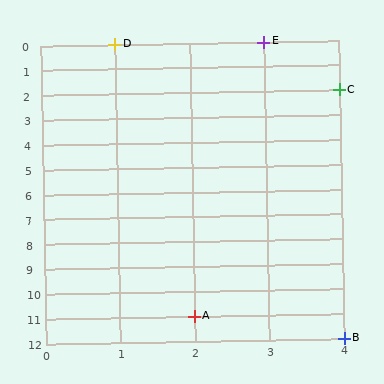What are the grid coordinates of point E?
Point E is at grid coordinates (3, 0).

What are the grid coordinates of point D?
Point D is at grid coordinates (1, 0).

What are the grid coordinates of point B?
Point B is at grid coordinates (4, 12).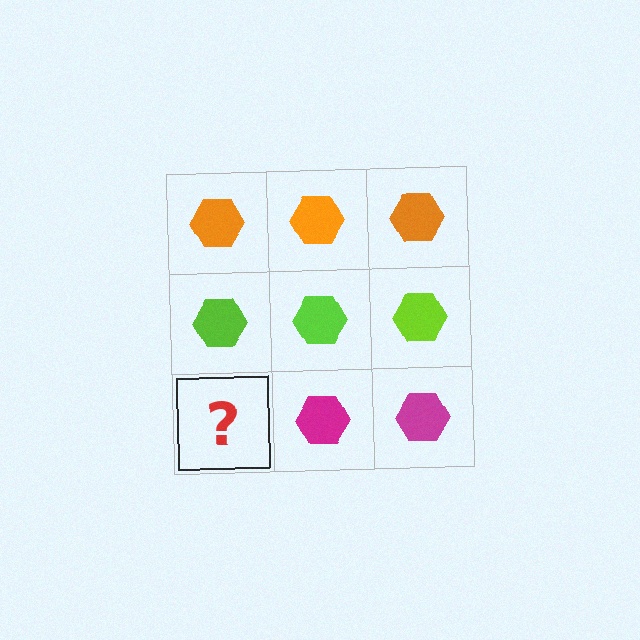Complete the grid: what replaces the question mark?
The question mark should be replaced with a magenta hexagon.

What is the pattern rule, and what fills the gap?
The rule is that each row has a consistent color. The gap should be filled with a magenta hexagon.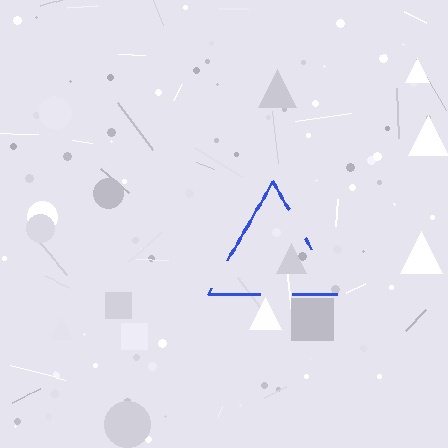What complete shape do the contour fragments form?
The contour fragments form a triangle.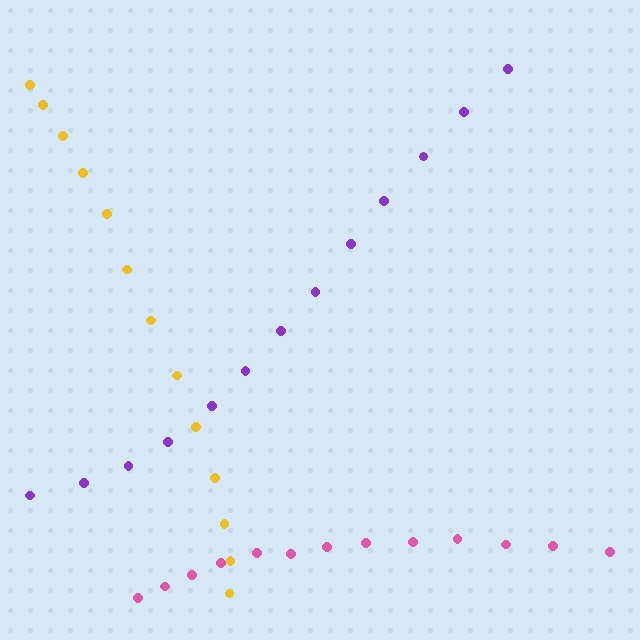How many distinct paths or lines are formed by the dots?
There are 3 distinct paths.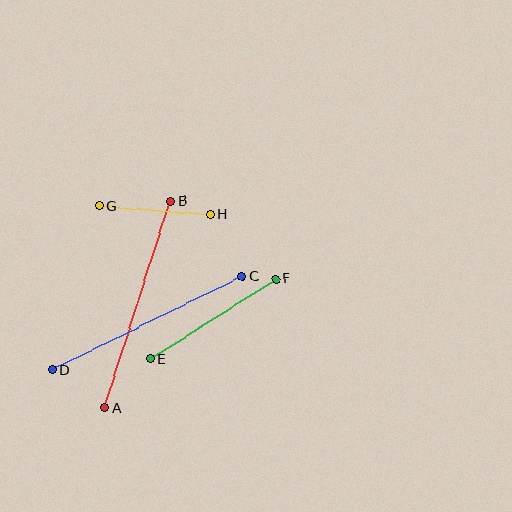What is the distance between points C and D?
The distance is approximately 211 pixels.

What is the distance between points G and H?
The distance is approximately 111 pixels.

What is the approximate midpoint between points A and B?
The midpoint is at approximately (138, 305) pixels.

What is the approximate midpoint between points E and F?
The midpoint is at approximately (213, 319) pixels.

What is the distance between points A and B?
The distance is approximately 217 pixels.